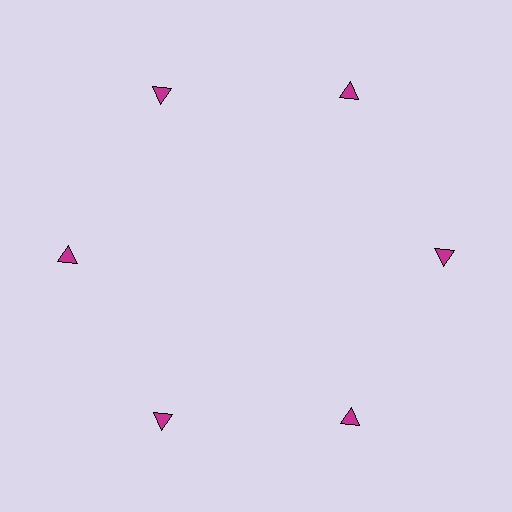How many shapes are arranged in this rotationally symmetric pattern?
There are 6 shapes, arranged in 6 groups of 1.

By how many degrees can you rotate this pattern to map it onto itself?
The pattern maps onto itself every 60 degrees of rotation.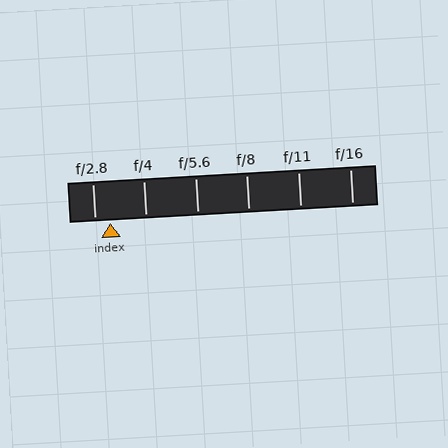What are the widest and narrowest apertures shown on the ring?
The widest aperture shown is f/2.8 and the narrowest is f/16.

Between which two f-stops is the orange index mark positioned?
The index mark is between f/2.8 and f/4.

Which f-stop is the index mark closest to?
The index mark is closest to f/2.8.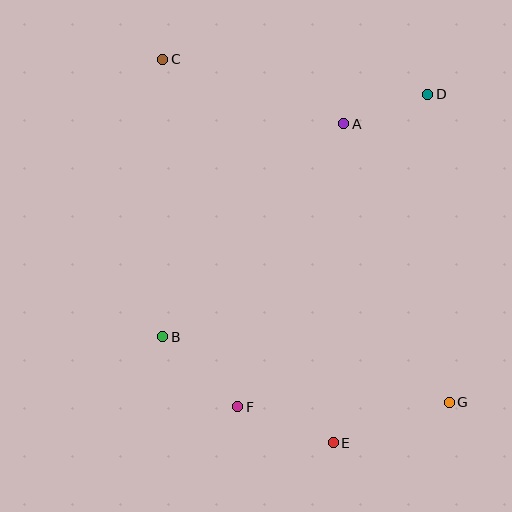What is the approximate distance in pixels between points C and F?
The distance between C and F is approximately 355 pixels.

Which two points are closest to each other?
Points A and D are closest to each other.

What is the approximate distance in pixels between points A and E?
The distance between A and E is approximately 319 pixels.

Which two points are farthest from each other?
Points C and G are farthest from each other.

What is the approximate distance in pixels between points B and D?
The distance between B and D is approximately 359 pixels.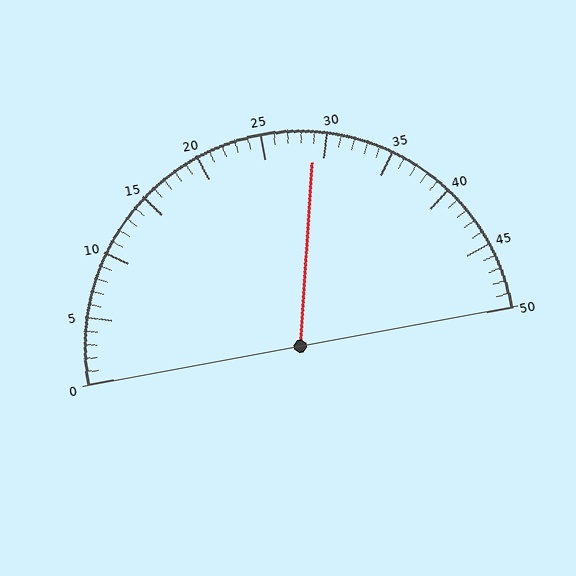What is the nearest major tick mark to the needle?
The nearest major tick mark is 30.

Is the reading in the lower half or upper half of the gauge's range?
The reading is in the upper half of the range (0 to 50).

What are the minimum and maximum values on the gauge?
The gauge ranges from 0 to 50.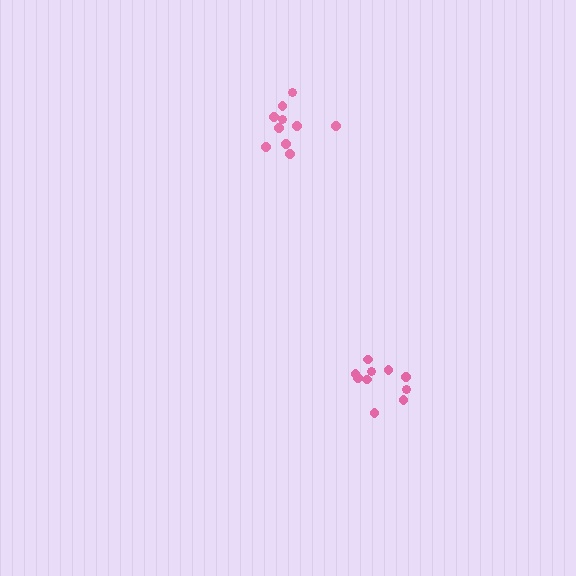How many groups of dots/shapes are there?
There are 2 groups.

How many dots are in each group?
Group 1: 10 dots, Group 2: 10 dots (20 total).